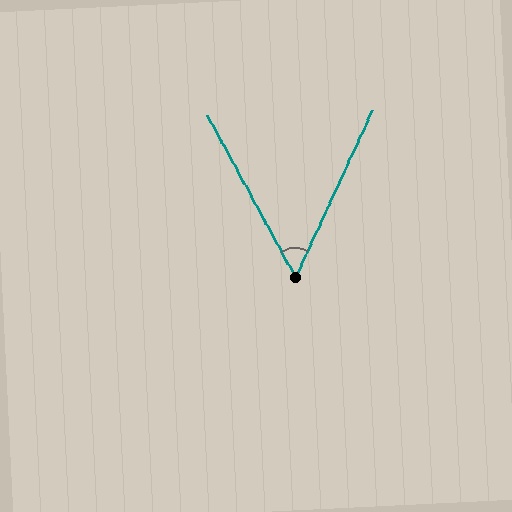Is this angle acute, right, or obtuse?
It is acute.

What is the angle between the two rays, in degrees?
Approximately 53 degrees.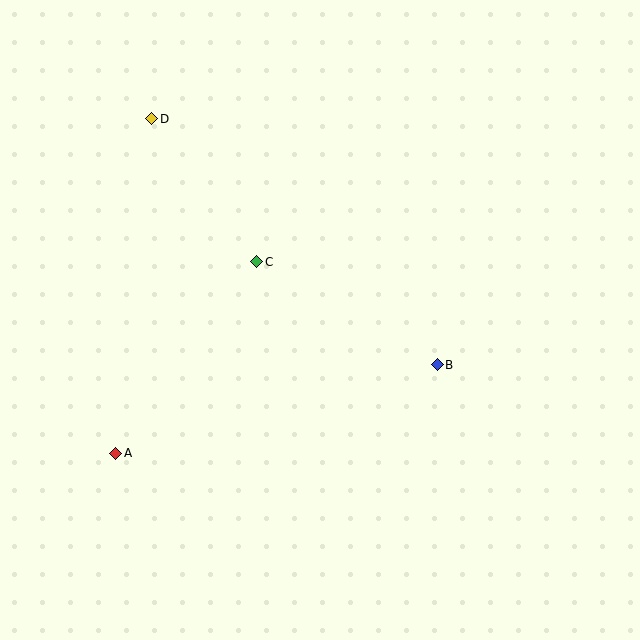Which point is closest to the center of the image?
Point C at (257, 262) is closest to the center.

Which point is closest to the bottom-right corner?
Point B is closest to the bottom-right corner.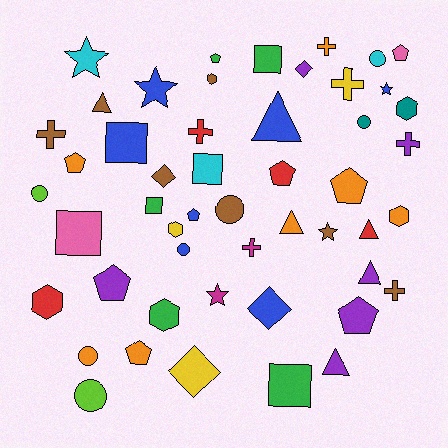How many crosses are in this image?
There are 7 crosses.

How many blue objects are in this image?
There are 7 blue objects.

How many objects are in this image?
There are 50 objects.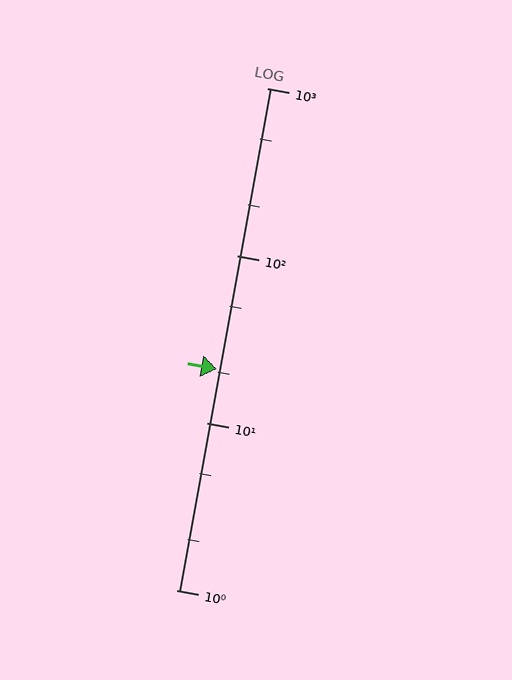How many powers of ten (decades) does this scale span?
The scale spans 3 decades, from 1 to 1000.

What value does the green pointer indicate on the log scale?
The pointer indicates approximately 21.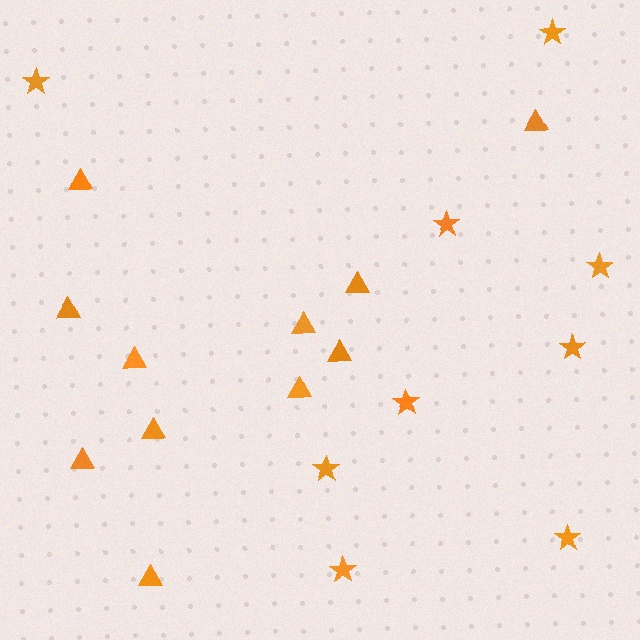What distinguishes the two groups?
There are 2 groups: one group of stars (9) and one group of triangles (11).